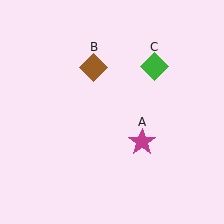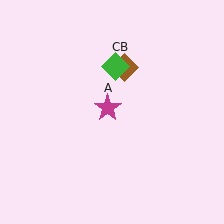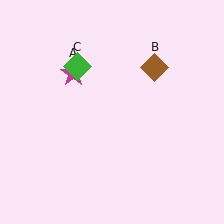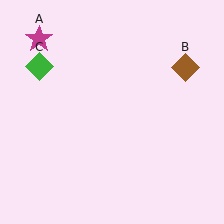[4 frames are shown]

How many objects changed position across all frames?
3 objects changed position: magenta star (object A), brown diamond (object B), green diamond (object C).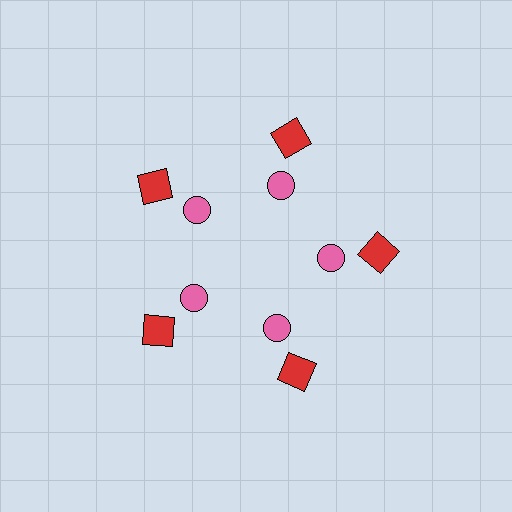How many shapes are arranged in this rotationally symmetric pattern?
There are 10 shapes, arranged in 5 groups of 2.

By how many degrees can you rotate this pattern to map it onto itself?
The pattern maps onto itself every 72 degrees of rotation.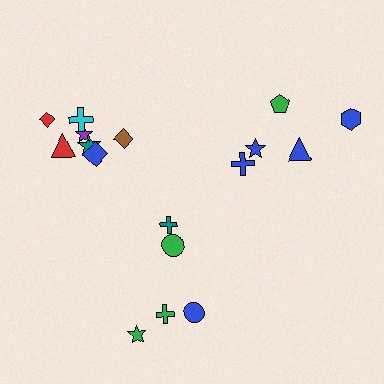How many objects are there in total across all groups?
There are 17 objects.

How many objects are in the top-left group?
There are 7 objects.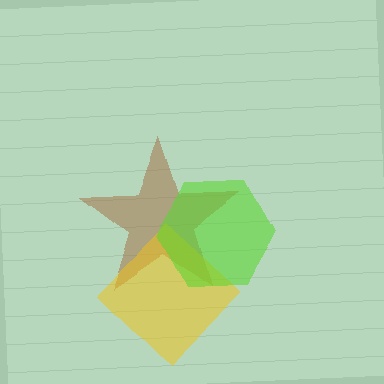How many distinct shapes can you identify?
There are 3 distinct shapes: a brown star, a yellow diamond, a lime hexagon.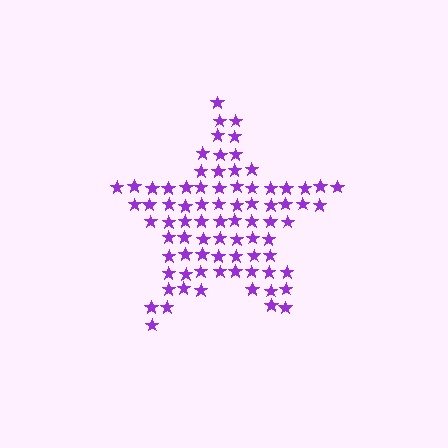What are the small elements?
The small elements are stars.